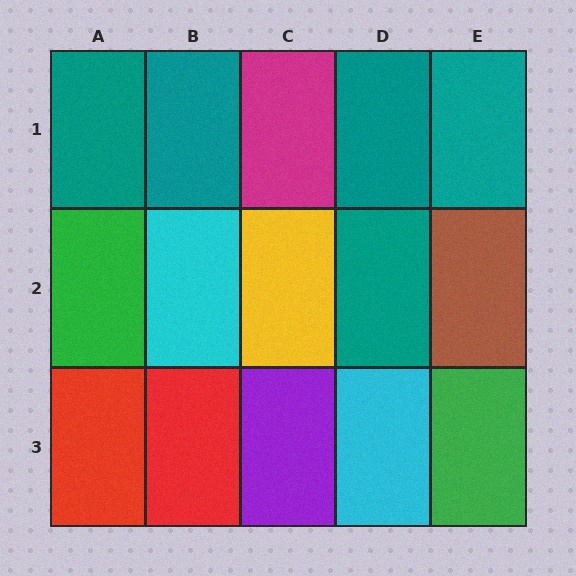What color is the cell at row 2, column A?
Green.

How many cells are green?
2 cells are green.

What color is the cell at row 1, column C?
Magenta.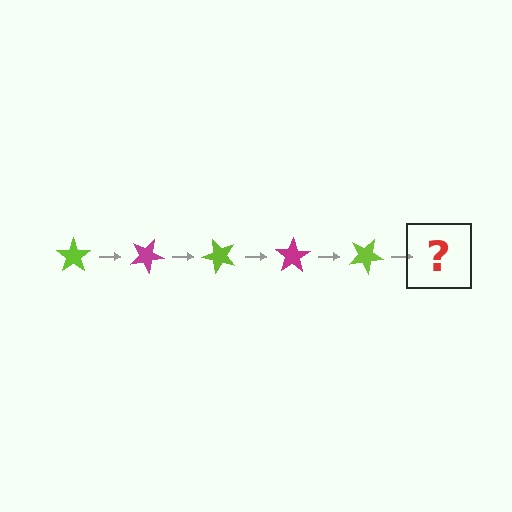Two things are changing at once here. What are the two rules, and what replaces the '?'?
The two rules are that it rotates 25 degrees each step and the color cycles through lime and magenta. The '?' should be a magenta star, rotated 125 degrees from the start.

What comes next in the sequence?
The next element should be a magenta star, rotated 125 degrees from the start.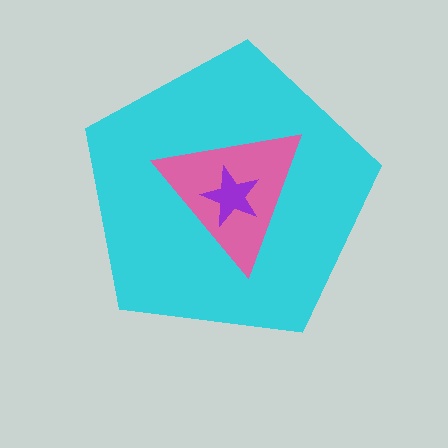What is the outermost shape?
The cyan pentagon.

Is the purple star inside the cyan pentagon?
Yes.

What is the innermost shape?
The purple star.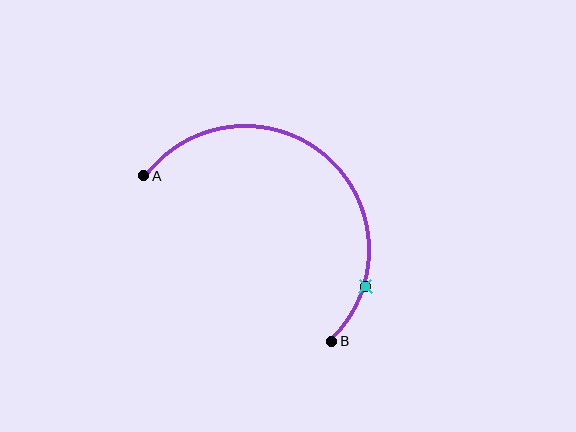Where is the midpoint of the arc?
The arc midpoint is the point on the curve farthest from the straight line joining A and B. It sits above and to the right of that line.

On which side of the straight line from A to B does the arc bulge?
The arc bulges above and to the right of the straight line connecting A and B.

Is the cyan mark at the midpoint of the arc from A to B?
No. The cyan mark lies on the arc but is closer to endpoint B. The arc midpoint would be at the point on the curve equidistant along the arc from both A and B.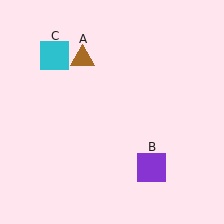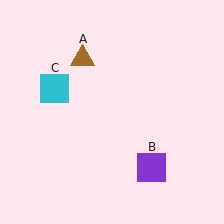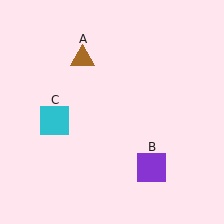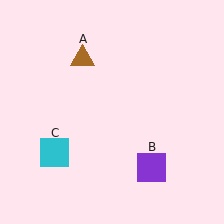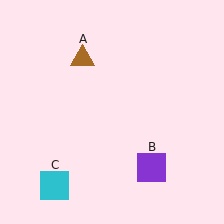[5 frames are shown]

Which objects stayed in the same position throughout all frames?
Brown triangle (object A) and purple square (object B) remained stationary.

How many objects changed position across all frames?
1 object changed position: cyan square (object C).